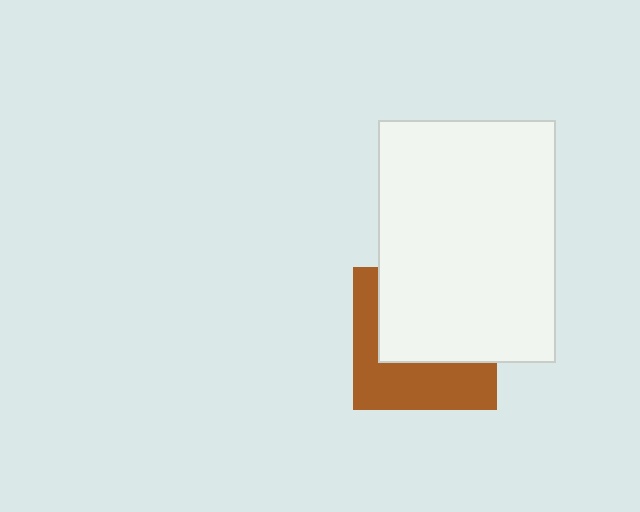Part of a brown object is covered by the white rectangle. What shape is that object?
It is a square.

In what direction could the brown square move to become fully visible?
The brown square could move down. That would shift it out from behind the white rectangle entirely.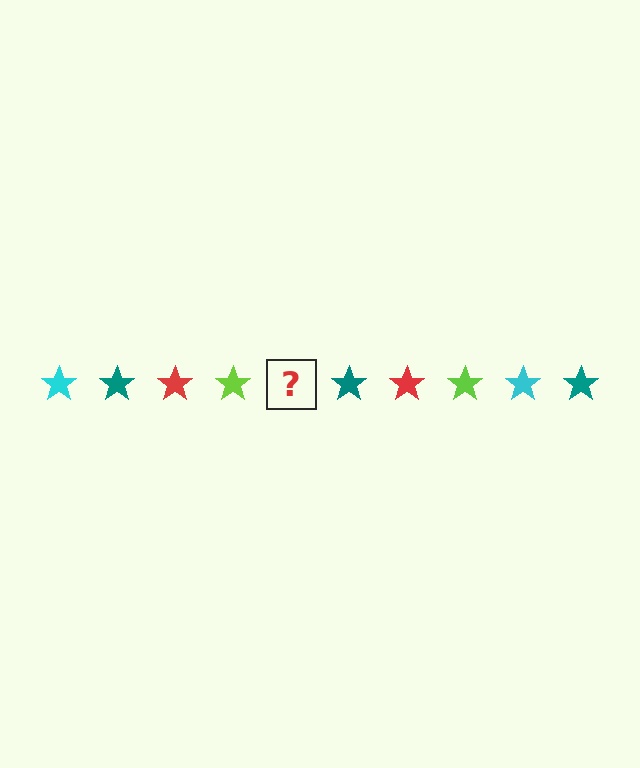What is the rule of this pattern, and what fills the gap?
The rule is that the pattern cycles through cyan, teal, red, lime stars. The gap should be filled with a cyan star.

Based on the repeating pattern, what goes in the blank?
The blank should be a cyan star.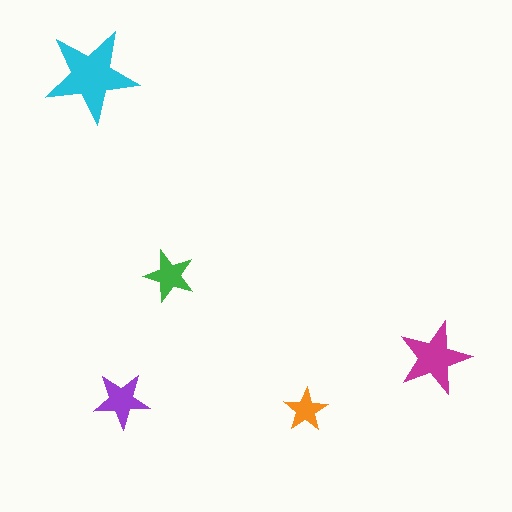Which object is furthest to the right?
The magenta star is rightmost.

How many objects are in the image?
There are 5 objects in the image.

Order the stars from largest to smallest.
the cyan one, the magenta one, the purple one, the green one, the orange one.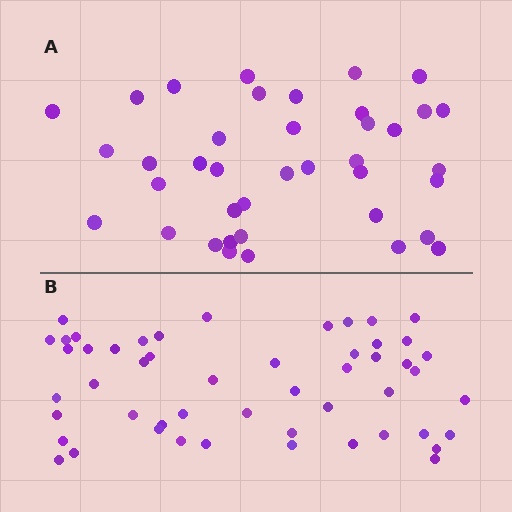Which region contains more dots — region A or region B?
Region B (the bottom region) has more dots.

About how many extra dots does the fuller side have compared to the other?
Region B has roughly 12 or so more dots than region A.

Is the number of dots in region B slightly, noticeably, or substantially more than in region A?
Region B has noticeably more, but not dramatically so. The ratio is roughly 1.3 to 1.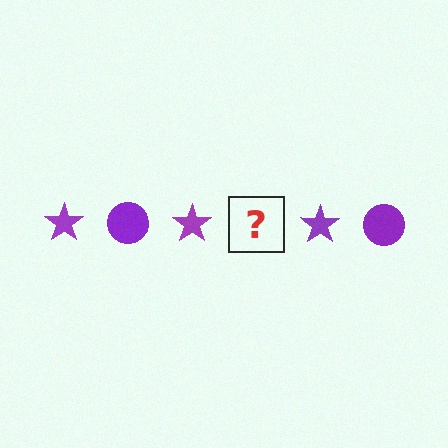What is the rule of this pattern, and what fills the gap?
The rule is that the pattern cycles through star, circle shapes in purple. The gap should be filled with a purple circle.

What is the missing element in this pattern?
The missing element is a purple circle.